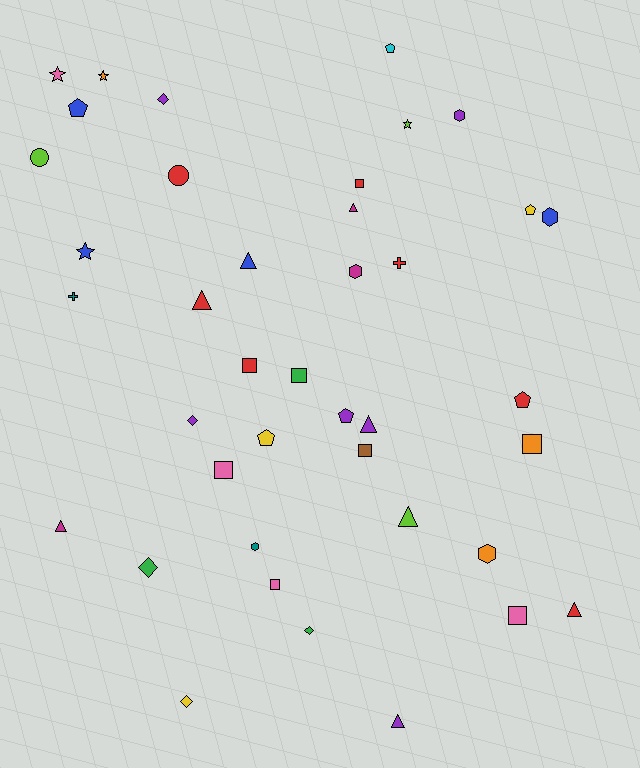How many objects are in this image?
There are 40 objects.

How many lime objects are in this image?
There are 3 lime objects.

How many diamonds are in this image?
There are 5 diamonds.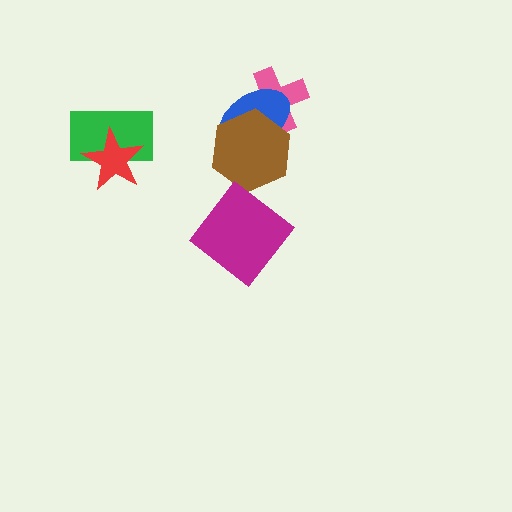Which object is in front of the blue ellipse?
The brown hexagon is in front of the blue ellipse.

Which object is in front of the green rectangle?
The red star is in front of the green rectangle.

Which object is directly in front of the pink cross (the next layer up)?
The blue ellipse is directly in front of the pink cross.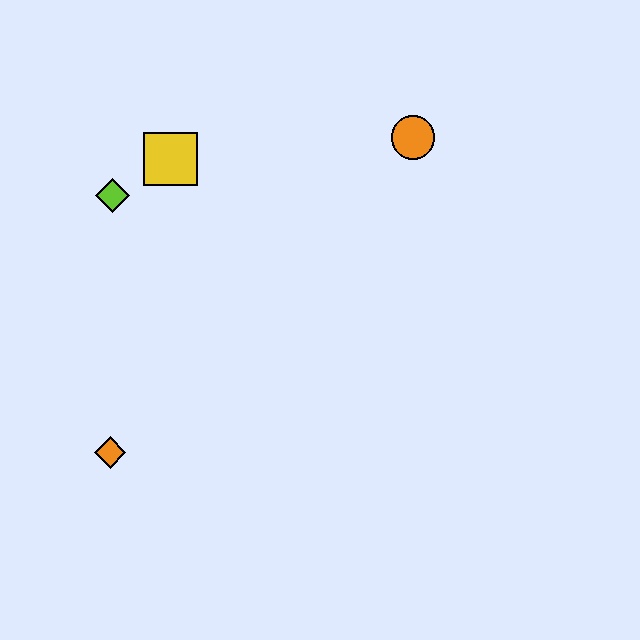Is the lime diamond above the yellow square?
No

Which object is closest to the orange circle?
The yellow square is closest to the orange circle.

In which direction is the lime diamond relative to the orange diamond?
The lime diamond is above the orange diamond.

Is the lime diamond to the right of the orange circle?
No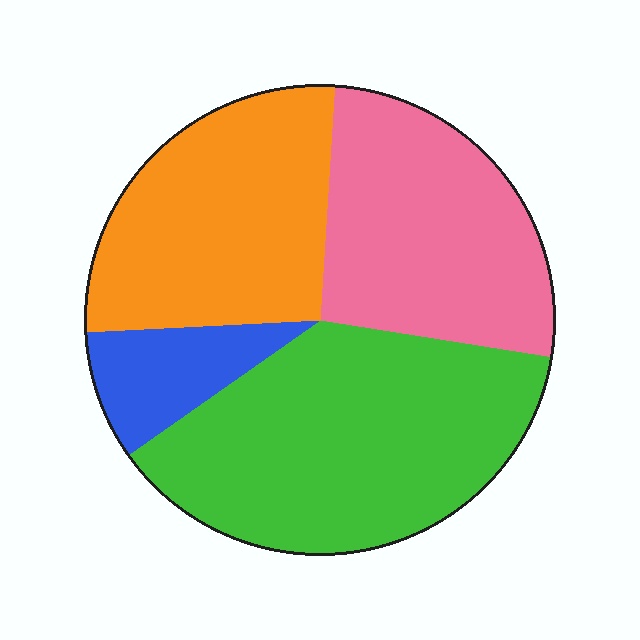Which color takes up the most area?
Green, at roughly 40%.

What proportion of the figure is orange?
Orange covers 27% of the figure.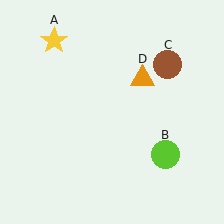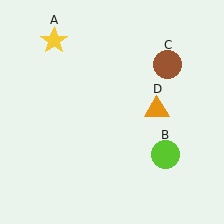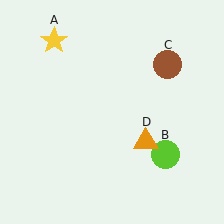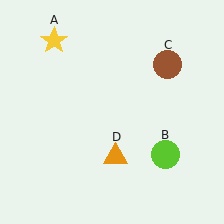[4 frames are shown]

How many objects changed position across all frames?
1 object changed position: orange triangle (object D).